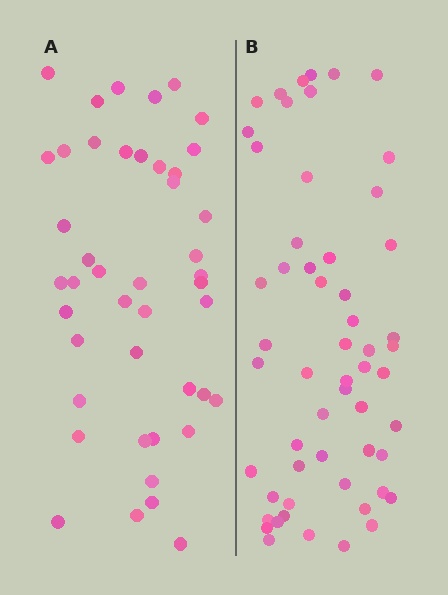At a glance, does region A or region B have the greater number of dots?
Region B (the right region) has more dots.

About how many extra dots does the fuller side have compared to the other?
Region B has roughly 12 or so more dots than region A.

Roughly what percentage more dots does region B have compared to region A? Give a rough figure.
About 25% more.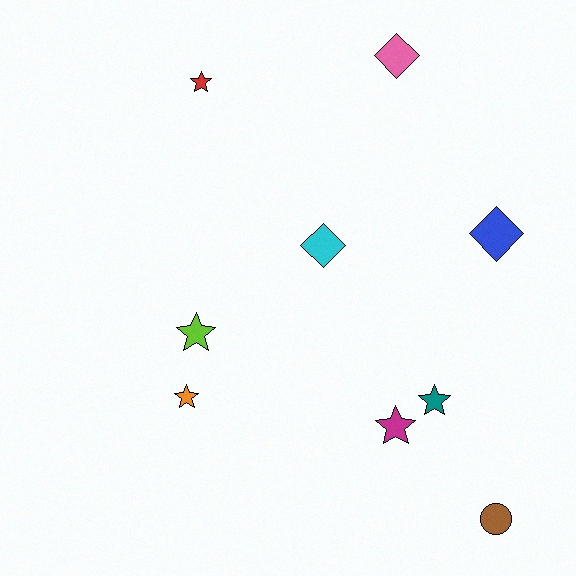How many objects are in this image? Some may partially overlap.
There are 9 objects.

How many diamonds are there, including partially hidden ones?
There are 3 diamonds.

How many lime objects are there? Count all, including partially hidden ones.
There is 1 lime object.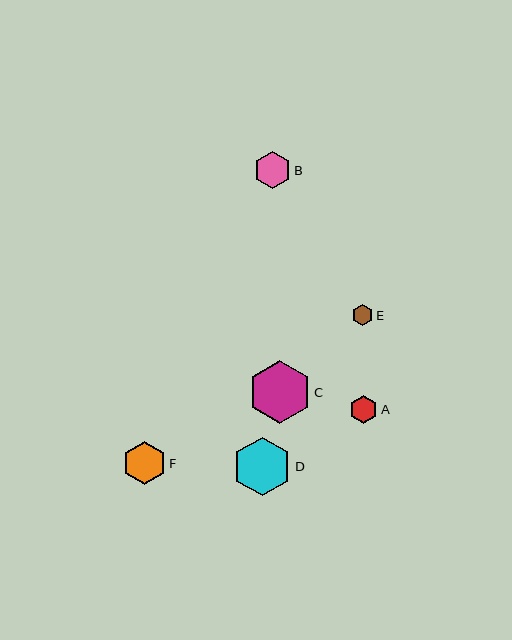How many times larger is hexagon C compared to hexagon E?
Hexagon C is approximately 3.0 times the size of hexagon E.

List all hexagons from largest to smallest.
From largest to smallest: C, D, F, B, A, E.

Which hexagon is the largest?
Hexagon C is the largest with a size of approximately 63 pixels.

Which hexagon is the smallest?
Hexagon E is the smallest with a size of approximately 21 pixels.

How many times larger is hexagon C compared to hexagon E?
Hexagon C is approximately 3.0 times the size of hexagon E.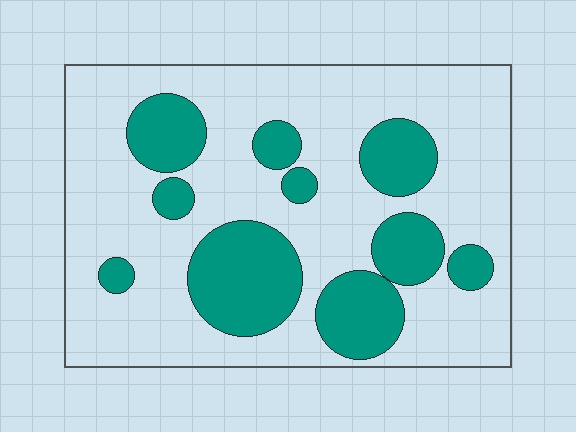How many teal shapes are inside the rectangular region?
10.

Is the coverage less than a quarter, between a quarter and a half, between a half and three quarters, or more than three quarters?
Between a quarter and a half.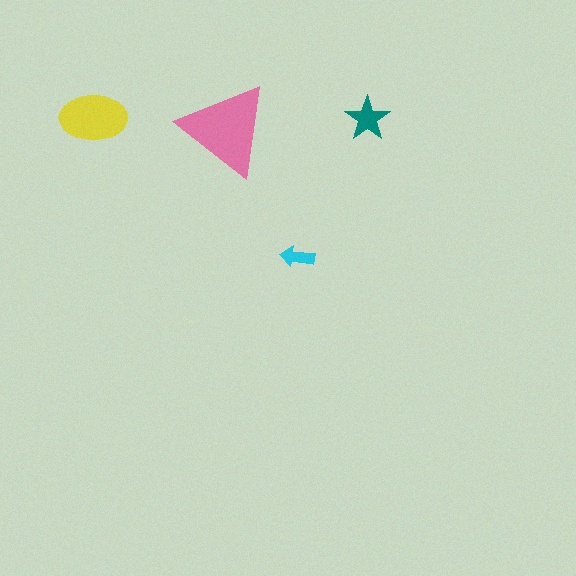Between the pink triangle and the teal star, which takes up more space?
The pink triangle.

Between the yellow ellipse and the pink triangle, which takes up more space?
The pink triangle.